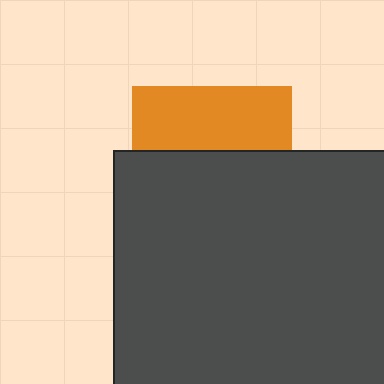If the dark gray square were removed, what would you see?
You would see the complete orange square.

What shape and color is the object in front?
The object in front is a dark gray square.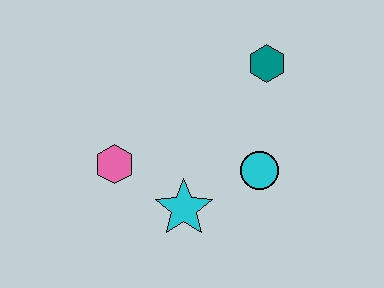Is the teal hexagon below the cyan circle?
No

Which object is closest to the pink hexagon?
The cyan star is closest to the pink hexagon.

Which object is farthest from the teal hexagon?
The pink hexagon is farthest from the teal hexagon.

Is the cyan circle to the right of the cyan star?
Yes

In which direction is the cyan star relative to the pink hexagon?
The cyan star is to the right of the pink hexagon.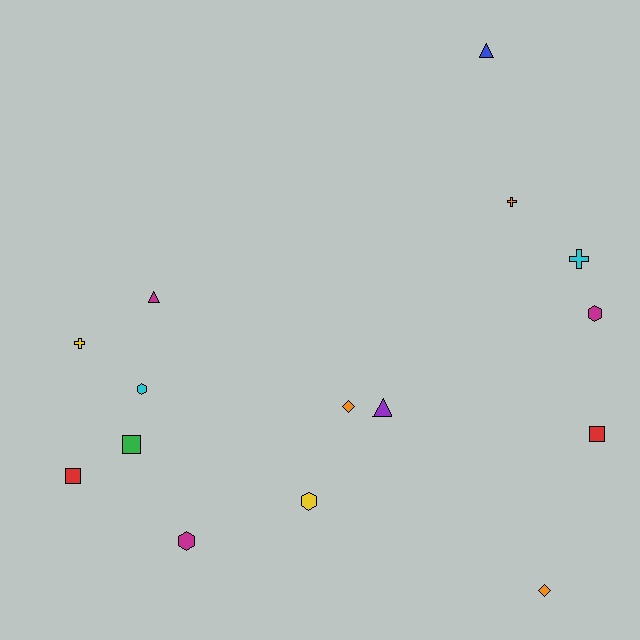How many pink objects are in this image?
There are no pink objects.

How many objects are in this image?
There are 15 objects.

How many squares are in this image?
There are 3 squares.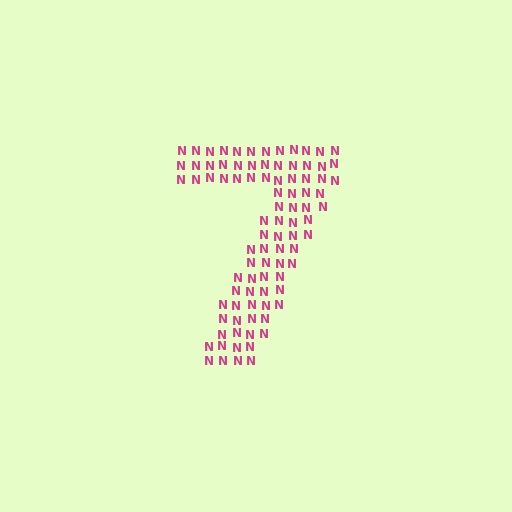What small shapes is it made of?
It is made of small letter N's.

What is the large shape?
The large shape is the digit 7.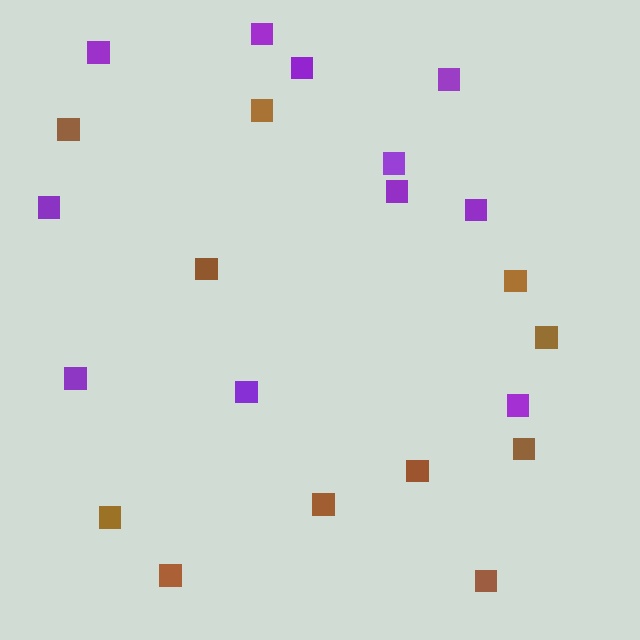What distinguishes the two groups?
There are 2 groups: one group of purple squares (11) and one group of brown squares (11).